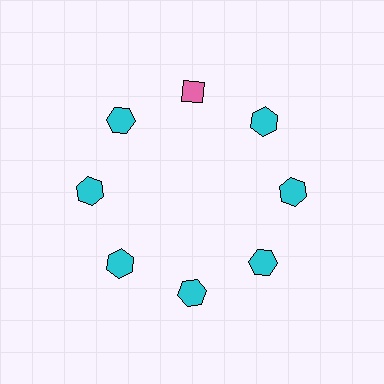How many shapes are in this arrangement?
There are 8 shapes arranged in a ring pattern.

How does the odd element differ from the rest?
It differs in both color (pink instead of cyan) and shape (diamond instead of hexagon).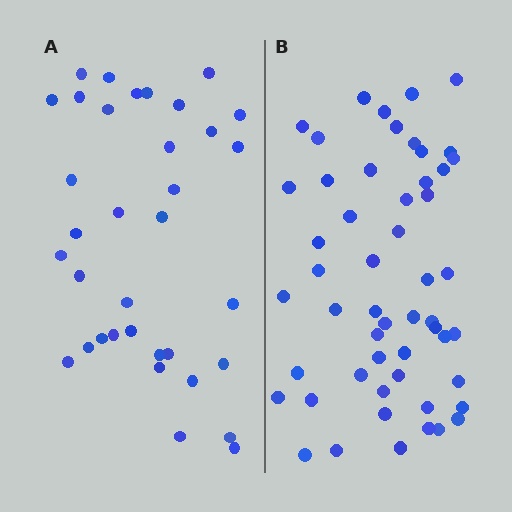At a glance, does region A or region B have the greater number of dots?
Region B (the right region) has more dots.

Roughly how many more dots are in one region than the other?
Region B has approximately 20 more dots than region A.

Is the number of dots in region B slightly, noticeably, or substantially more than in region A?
Region B has substantially more. The ratio is roughly 1.5 to 1.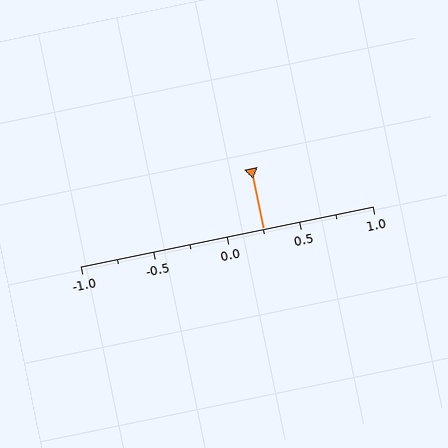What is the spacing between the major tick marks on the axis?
The major ticks are spaced 0.5 apart.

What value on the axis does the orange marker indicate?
The marker indicates approximately 0.25.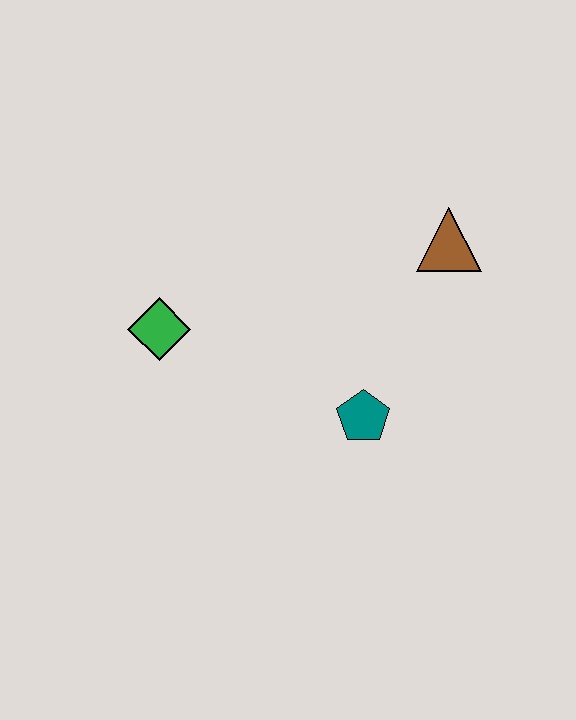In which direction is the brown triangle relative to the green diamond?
The brown triangle is to the right of the green diamond.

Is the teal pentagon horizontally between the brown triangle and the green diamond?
Yes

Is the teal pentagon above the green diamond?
No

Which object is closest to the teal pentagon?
The brown triangle is closest to the teal pentagon.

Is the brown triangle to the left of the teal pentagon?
No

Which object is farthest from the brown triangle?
The green diamond is farthest from the brown triangle.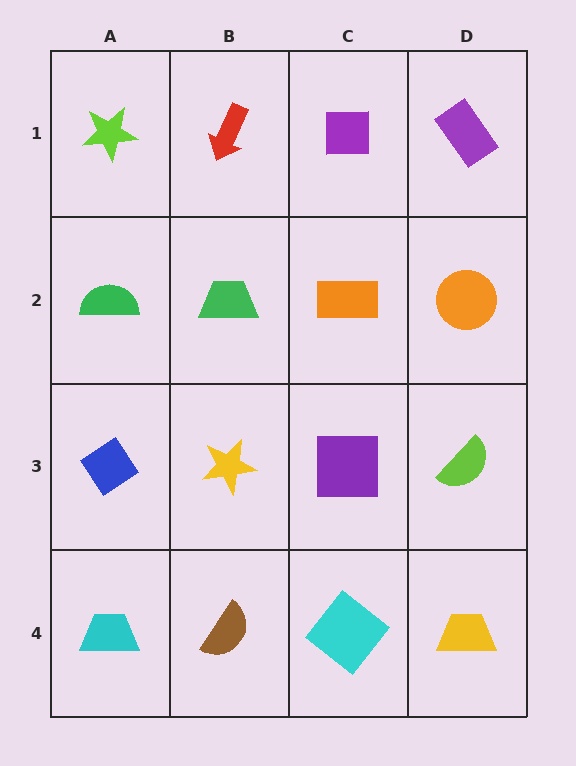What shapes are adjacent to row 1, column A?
A green semicircle (row 2, column A), a red arrow (row 1, column B).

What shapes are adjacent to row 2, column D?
A purple rectangle (row 1, column D), a lime semicircle (row 3, column D), an orange rectangle (row 2, column C).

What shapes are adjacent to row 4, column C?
A purple square (row 3, column C), a brown semicircle (row 4, column B), a yellow trapezoid (row 4, column D).